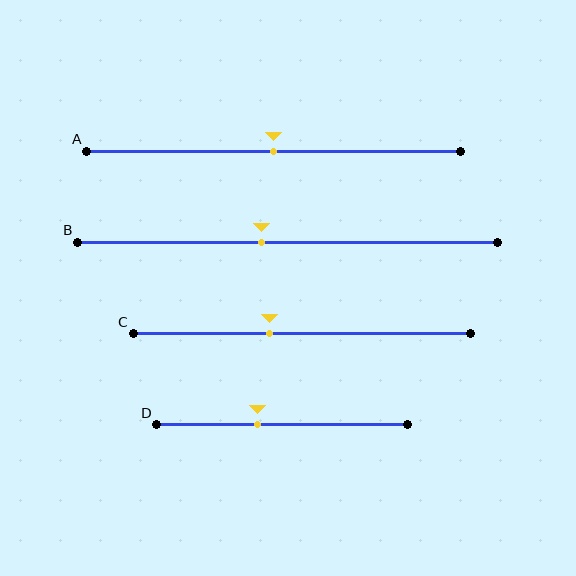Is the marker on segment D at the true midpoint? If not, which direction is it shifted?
No, the marker on segment D is shifted to the left by about 10% of the segment length.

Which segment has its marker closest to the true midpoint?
Segment A has its marker closest to the true midpoint.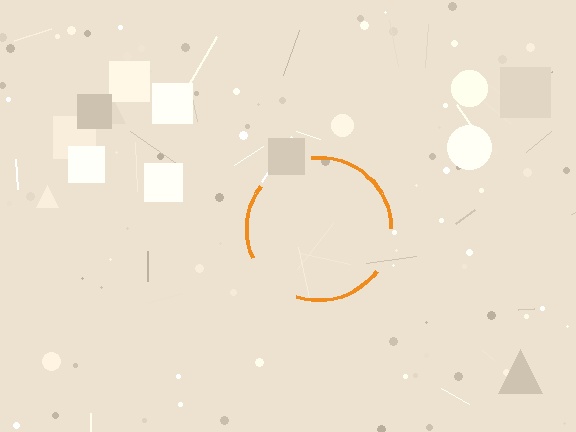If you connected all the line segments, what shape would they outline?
They would outline a circle.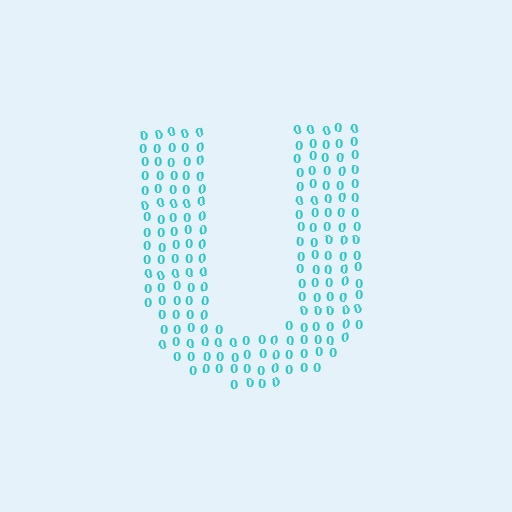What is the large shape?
The large shape is the letter U.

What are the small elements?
The small elements are digit 0's.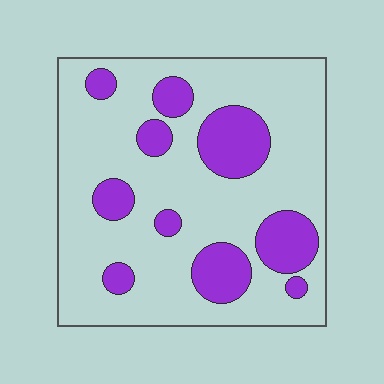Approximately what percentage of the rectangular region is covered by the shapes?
Approximately 25%.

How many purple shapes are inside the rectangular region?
10.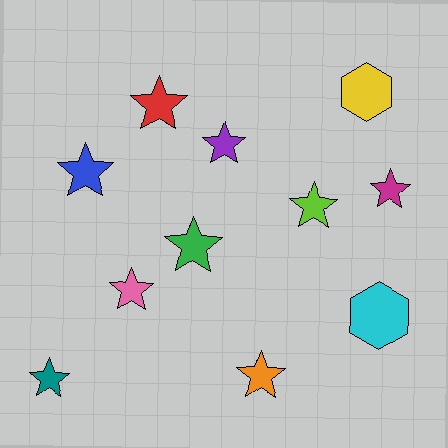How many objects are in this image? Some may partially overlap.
There are 11 objects.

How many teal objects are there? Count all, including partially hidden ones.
There is 1 teal object.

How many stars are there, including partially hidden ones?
There are 9 stars.